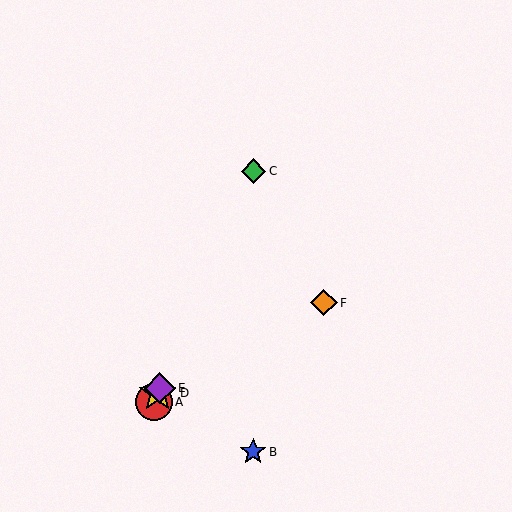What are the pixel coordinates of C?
Object C is at (253, 171).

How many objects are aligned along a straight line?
4 objects (A, C, D, E) are aligned along a straight line.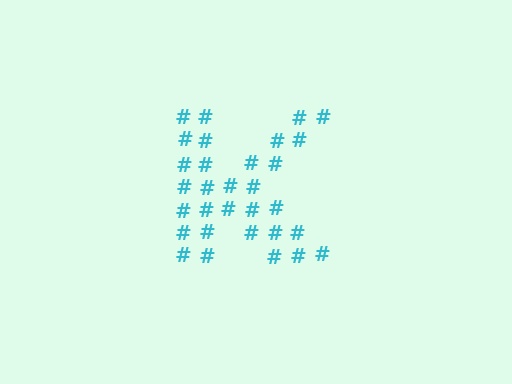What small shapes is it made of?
It is made of small hash symbols.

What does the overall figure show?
The overall figure shows the letter K.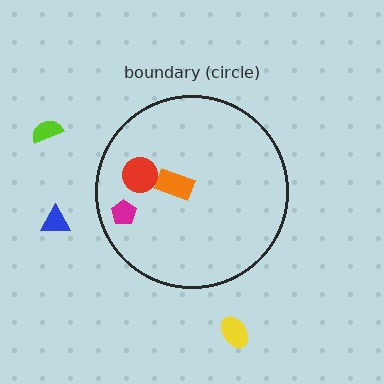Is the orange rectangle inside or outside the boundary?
Inside.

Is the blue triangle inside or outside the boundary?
Outside.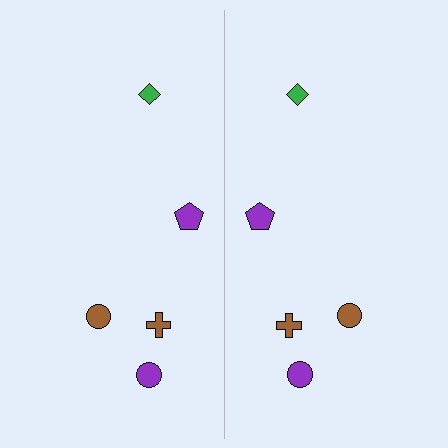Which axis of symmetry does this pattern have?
The pattern has a vertical axis of symmetry running through the center of the image.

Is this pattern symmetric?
Yes, this pattern has bilateral (reflection) symmetry.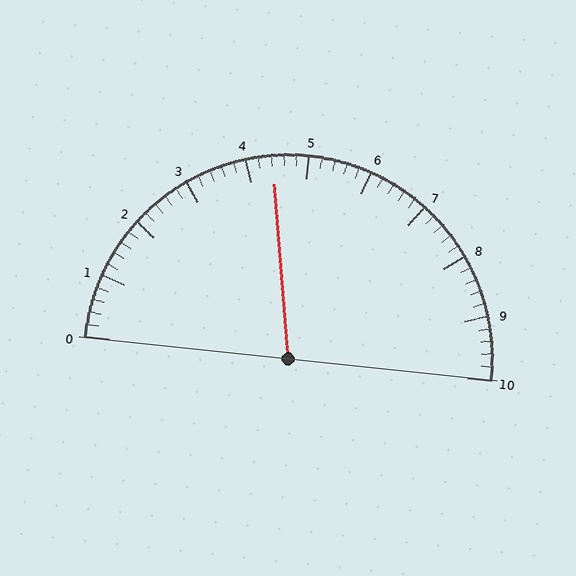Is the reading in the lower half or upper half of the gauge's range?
The reading is in the lower half of the range (0 to 10).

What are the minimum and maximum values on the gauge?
The gauge ranges from 0 to 10.